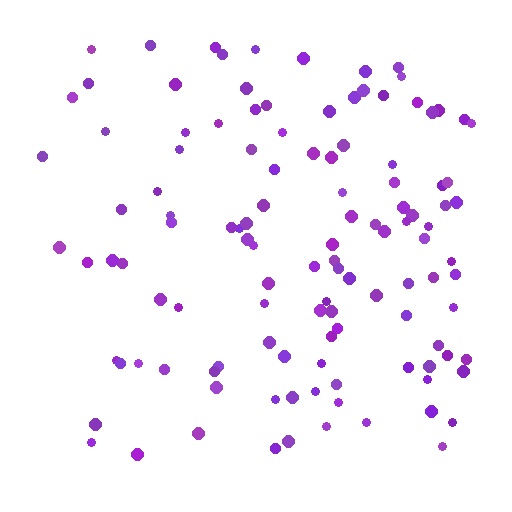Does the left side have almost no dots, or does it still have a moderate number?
Still a moderate number, just noticeably fewer than the right.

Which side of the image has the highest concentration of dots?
The right.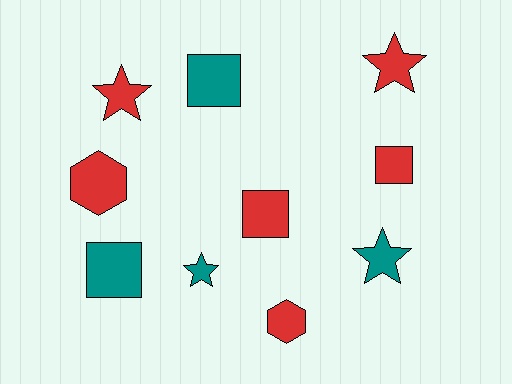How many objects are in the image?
There are 10 objects.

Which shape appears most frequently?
Star, with 4 objects.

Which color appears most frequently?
Red, with 6 objects.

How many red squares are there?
There are 2 red squares.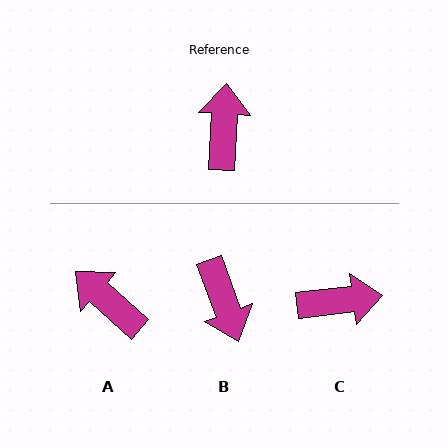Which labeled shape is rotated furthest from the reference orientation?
B, about 156 degrees away.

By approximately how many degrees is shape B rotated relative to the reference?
Approximately 156 degrees clockwise.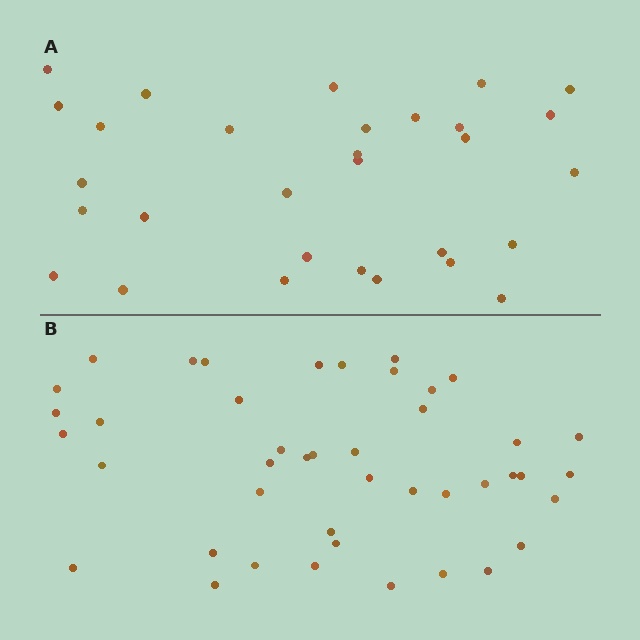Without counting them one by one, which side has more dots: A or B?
Region B (the bottom region) has more dots.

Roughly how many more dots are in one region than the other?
Region B has approximately 15 more dots than region A.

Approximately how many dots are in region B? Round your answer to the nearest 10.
About 40 dots. (The exact count is 43, which rounds to 40.)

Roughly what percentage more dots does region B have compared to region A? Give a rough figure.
About 45% more.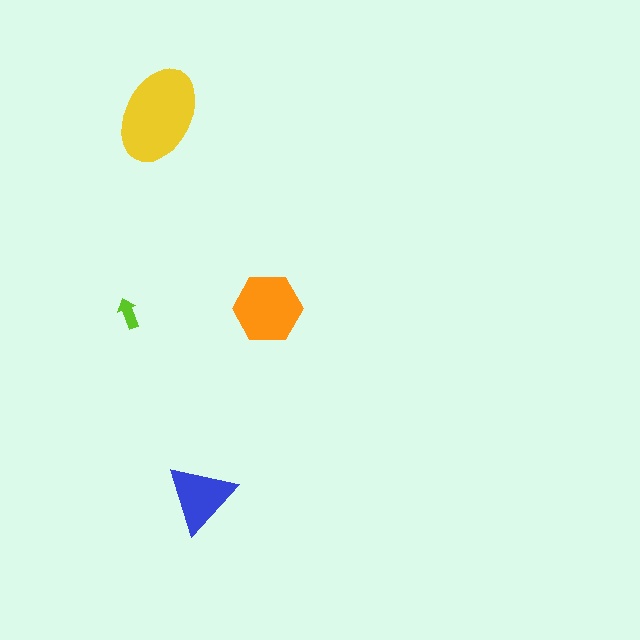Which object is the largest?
The yellow ellipse.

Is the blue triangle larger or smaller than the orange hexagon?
Smaller.